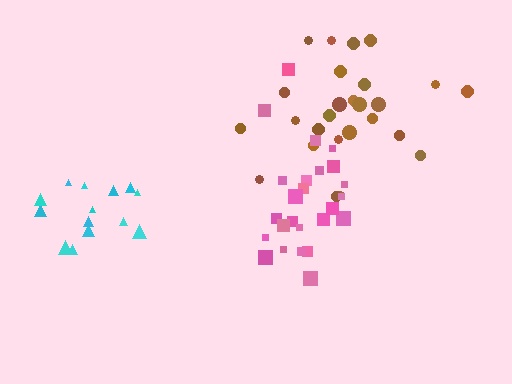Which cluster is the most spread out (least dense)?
Brown.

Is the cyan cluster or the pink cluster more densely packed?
Pink.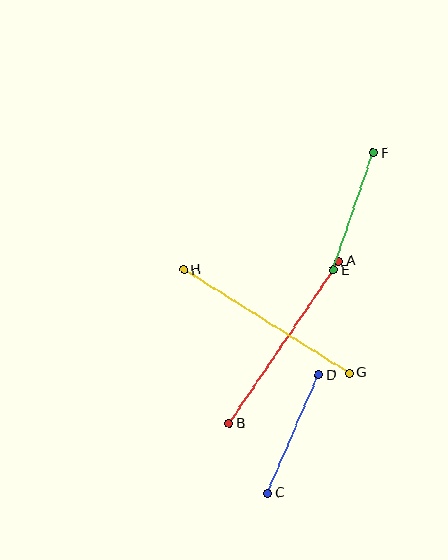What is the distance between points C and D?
The distance is approximately 129 pixels.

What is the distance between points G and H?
The distance is approximately 195 pixels.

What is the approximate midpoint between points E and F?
The midpoint is at approximately (353, 212) pixels.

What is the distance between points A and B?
The distance is approximately 196 pixels.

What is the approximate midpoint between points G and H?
The midpoint is at approximately (267, 321) pixels.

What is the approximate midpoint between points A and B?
The midpoint is at approximately (284, 342) pixels.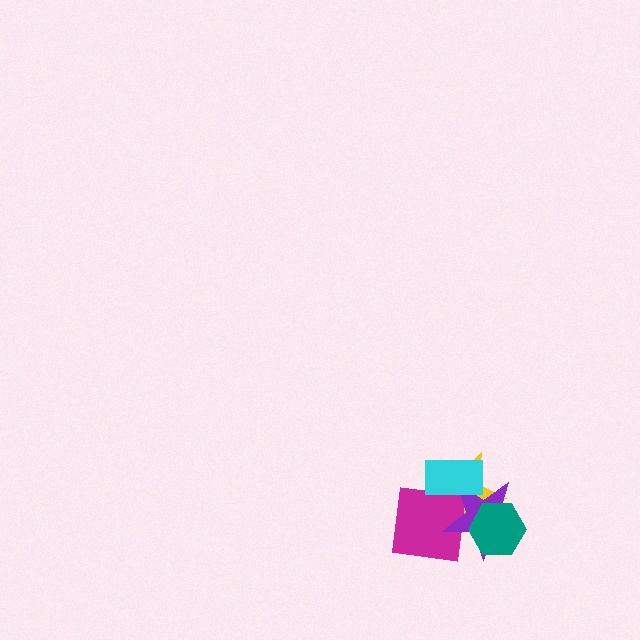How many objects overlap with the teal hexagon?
2 objects overlap with the teal hexagon.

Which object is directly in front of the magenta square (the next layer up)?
The purple star is directly in front of the magenta square.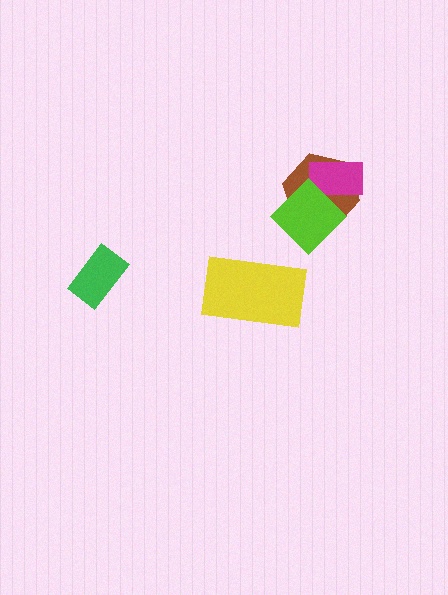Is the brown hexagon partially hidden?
Yes, it is partially covered by another shape.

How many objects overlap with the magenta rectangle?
2 objects overlap with the magenta rectangle.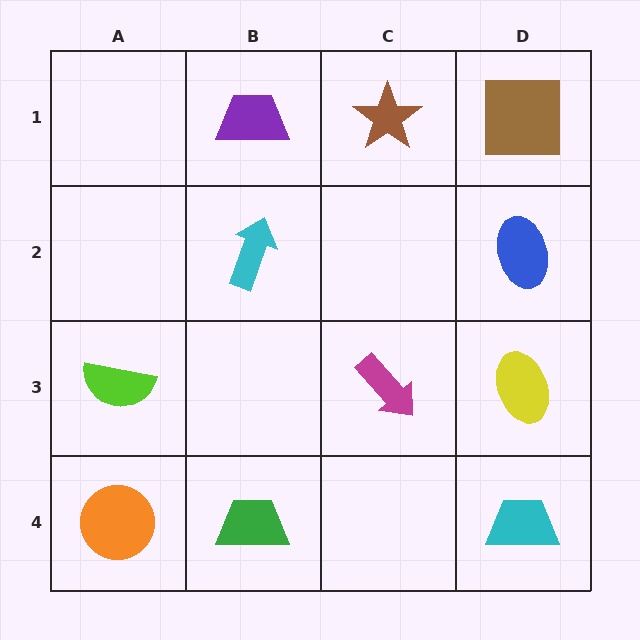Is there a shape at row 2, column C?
No, that cell is empty.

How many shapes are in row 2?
2 shapes.